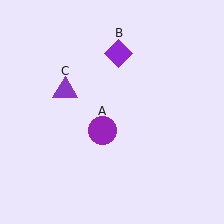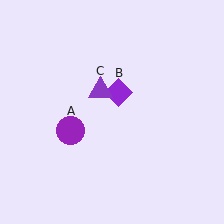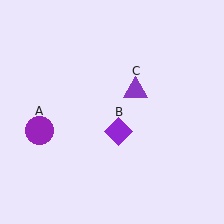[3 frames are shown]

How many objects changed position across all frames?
3 objects changed position: purple circle (object A), purple diamond (object B), purple triangle (object C).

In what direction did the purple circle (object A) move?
The purple circle (object A) moved left.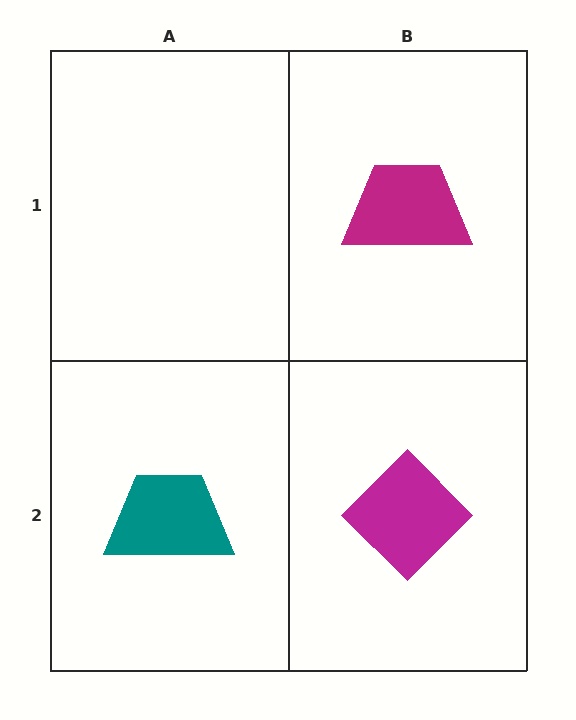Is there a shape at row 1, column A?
No, that cell is empty.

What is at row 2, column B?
A magenta diamond.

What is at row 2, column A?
A teal trapezoid.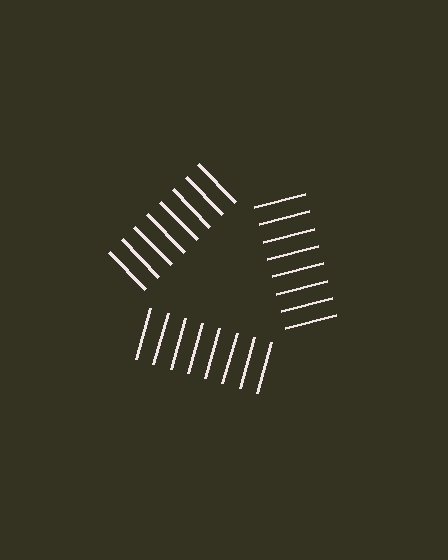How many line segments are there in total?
24 — 8 along each of the 3 edges.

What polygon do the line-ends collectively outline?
An illusory triangle — the line segments terminate on its edges but no continuous stroke is drawn.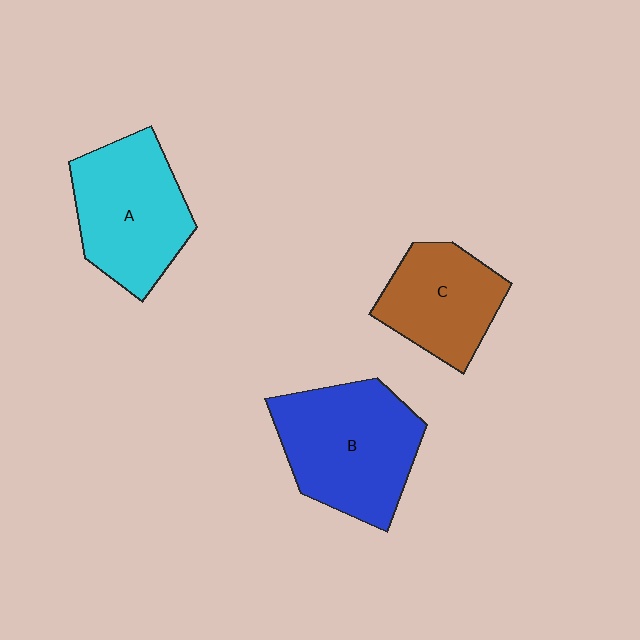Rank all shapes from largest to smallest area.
From largest to smallest: B (blue), A (cyan), C (brown).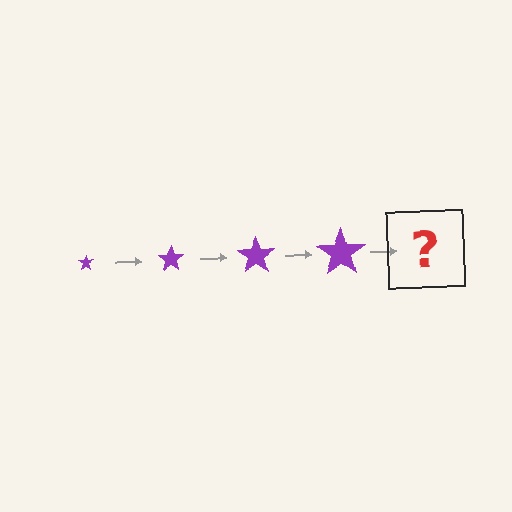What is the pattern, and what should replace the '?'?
The pattern is that the star gets progressively larger each step. The '?' should be a purple star, larger than the previous one.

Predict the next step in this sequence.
The next step is a purple star, larger than the previous one.